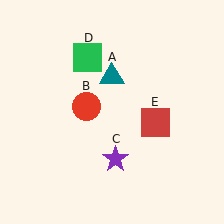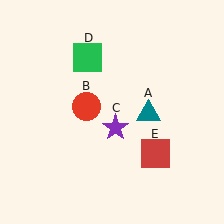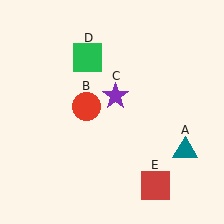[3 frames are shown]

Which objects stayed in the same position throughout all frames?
Red circle (object B) and green square (object D) remained stationary.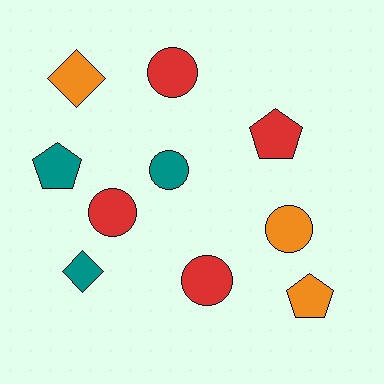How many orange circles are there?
There is 1 orange circle.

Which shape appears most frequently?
Circle, with 5 objects.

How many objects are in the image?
There are 10 objects.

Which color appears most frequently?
Red, with 4 objects.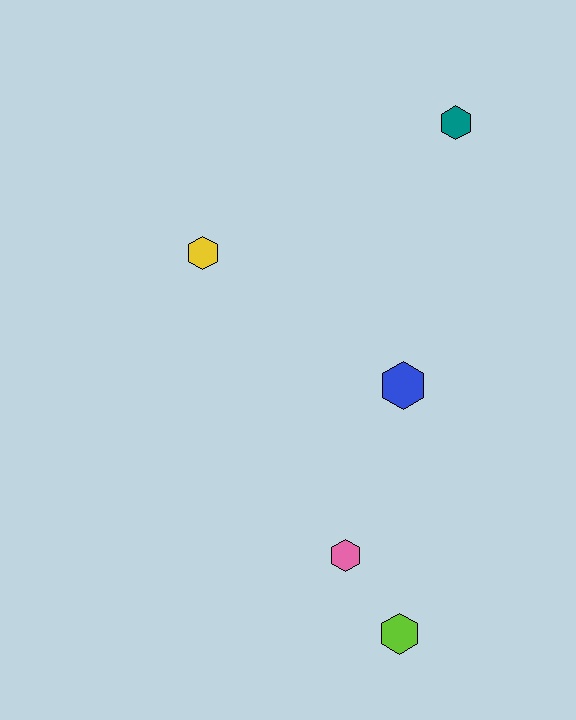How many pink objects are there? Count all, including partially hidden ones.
There is 1 pink object.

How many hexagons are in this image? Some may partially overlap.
There are 5 hexagons.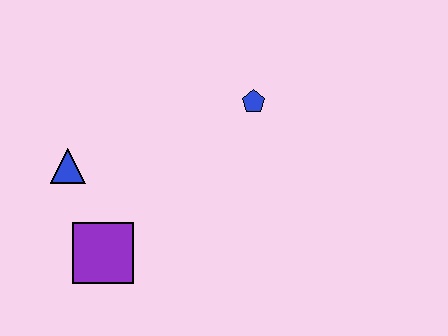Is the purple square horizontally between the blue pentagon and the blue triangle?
Yes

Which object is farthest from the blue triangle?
The blue pentagon is farthest from the blue triangle.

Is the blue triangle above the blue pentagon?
No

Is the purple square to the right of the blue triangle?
Yes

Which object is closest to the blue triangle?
The purple square is closest to the blue triangle.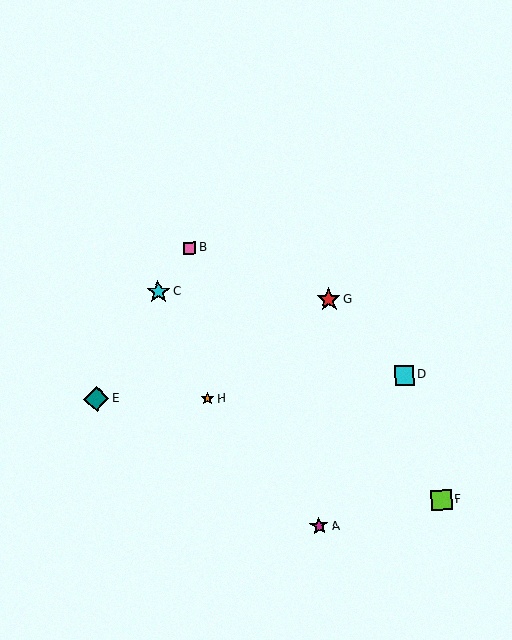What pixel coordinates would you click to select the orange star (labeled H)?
Click at (208, 399) to select the orange star H.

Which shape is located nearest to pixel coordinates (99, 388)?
The teal diamond (labeled E) at (96, 399) is nearest to that location.